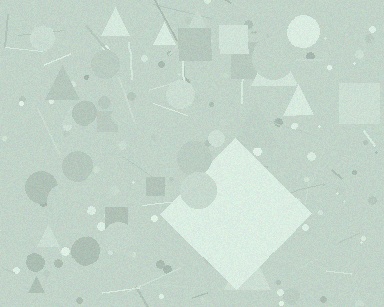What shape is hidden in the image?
A diamond is hidden in the image.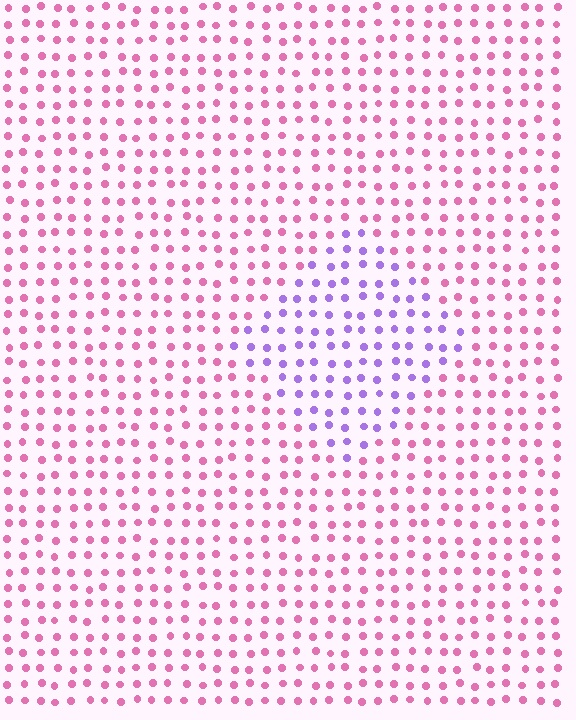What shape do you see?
I see a diamond.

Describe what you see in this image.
The image is filled with small pink elements in a uniform arrangement. A diamond-shaped region is visible where the elements are tinted to a slightly different hue, forming a subtle color boundary.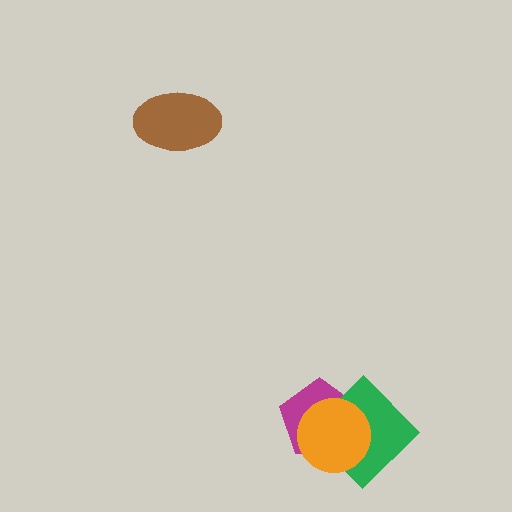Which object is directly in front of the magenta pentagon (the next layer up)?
The green diamond is directly in front of the magenta pentagon.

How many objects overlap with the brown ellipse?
0 objects overlap with the brown ellipse.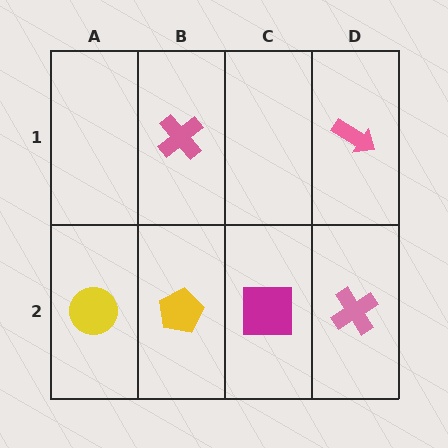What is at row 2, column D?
A pink cross.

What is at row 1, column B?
A pink cross.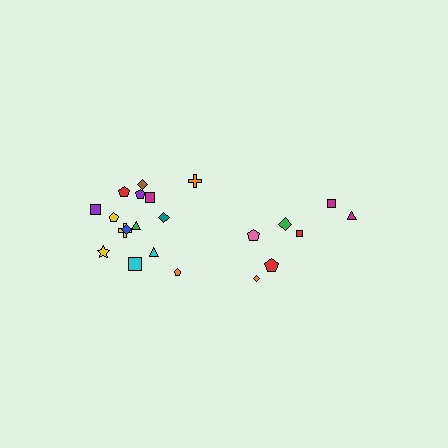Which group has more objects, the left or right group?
The left group.